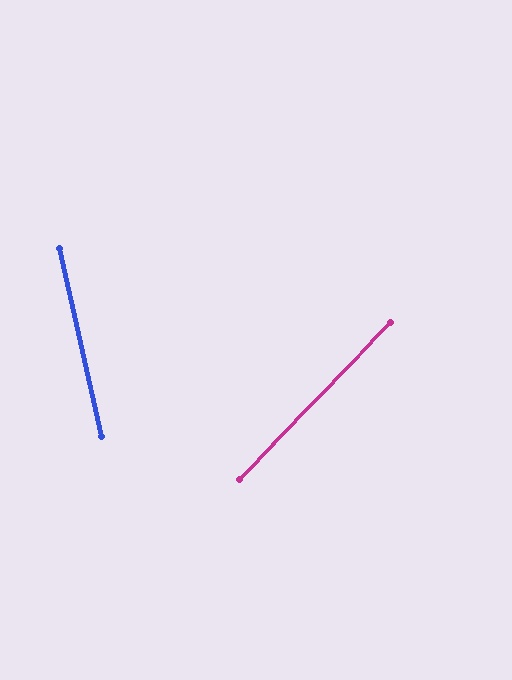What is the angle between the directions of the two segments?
Approximately 57 degrees.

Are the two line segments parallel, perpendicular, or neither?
Neither parallel nor perpendicular — they differ by about 57°.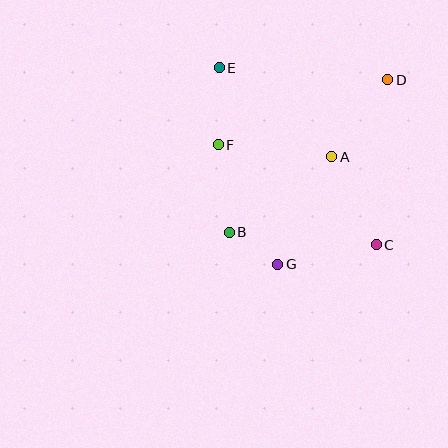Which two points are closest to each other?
Points B and G are closest to each other.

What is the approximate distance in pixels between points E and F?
The distance between E and F is approximately 77 pixels.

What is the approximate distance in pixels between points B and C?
The distance between B and C is approximately 148 pixels.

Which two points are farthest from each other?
Points C and E are farthest from each other.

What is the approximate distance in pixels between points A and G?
The distance between A and G is approximately 120 pixels.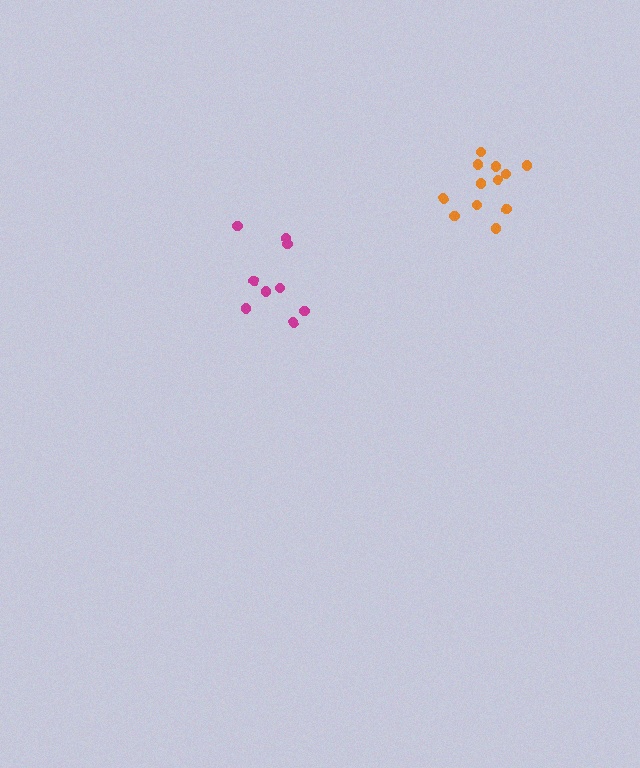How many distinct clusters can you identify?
There are 2 distinct clusters.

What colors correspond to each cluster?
The clusters are colored: magenta, orange.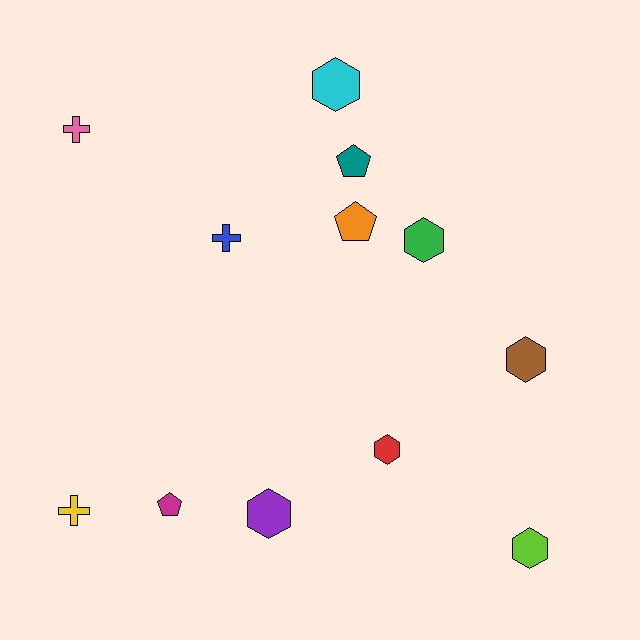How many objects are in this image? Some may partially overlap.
There are 12 objects.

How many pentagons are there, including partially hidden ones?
There are 3 pentagons.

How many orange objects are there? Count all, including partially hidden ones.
There is 1 orange object.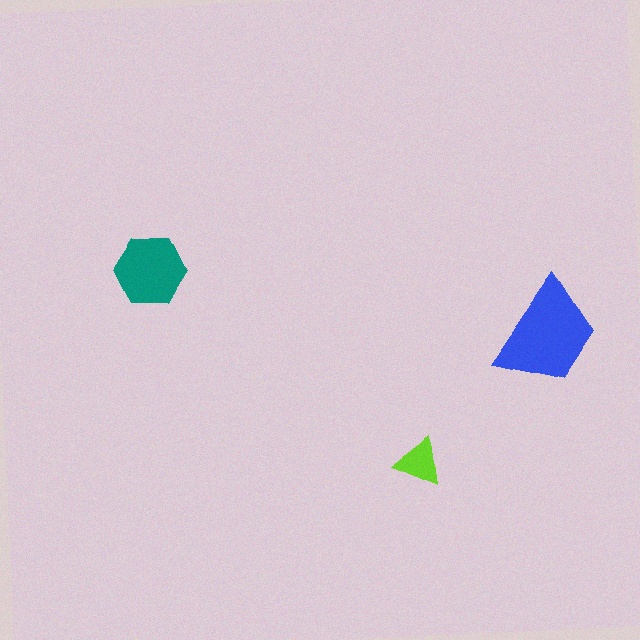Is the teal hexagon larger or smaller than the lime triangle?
Larger.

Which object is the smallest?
The lime triangle.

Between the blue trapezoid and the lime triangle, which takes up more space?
The blue trapezoid.